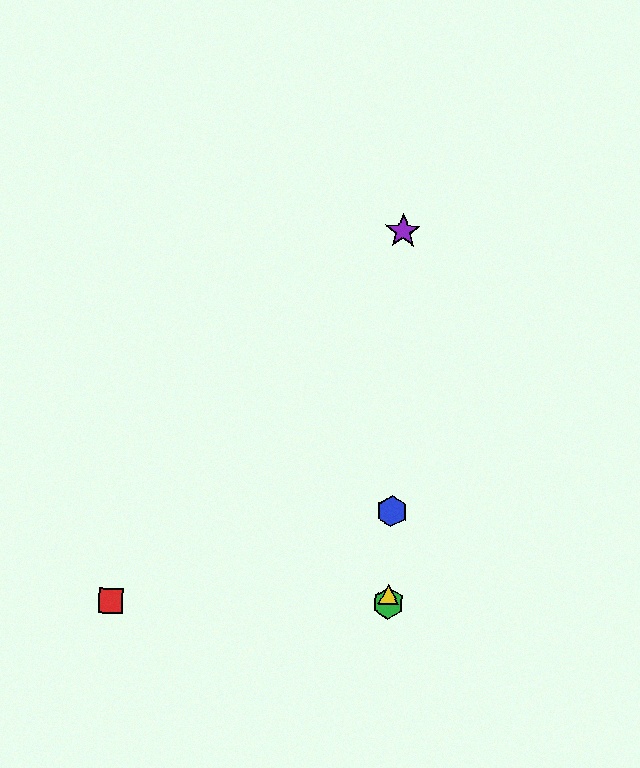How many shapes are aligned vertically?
4 shapes (the blue hexagon, the green hexagon, the yellow triangle, the purple star) are aligned vertically.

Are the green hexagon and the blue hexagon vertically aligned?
Yes, both are at x≈388.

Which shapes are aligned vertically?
The blue hexagon, the green hexagon, the yellow triangle, the purple star are aligned vertically.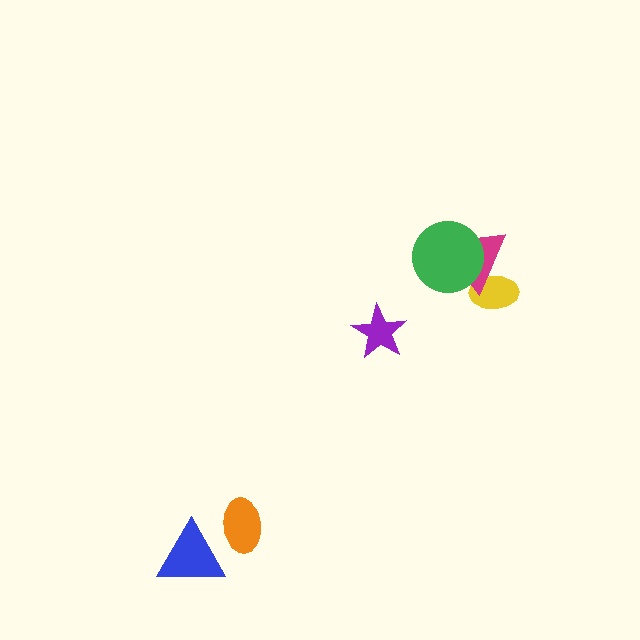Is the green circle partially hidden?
No, no other shape covers it.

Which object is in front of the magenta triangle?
The green circle is in front of the magenta triangle.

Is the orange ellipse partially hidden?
Yes, it is partially covered by another shape.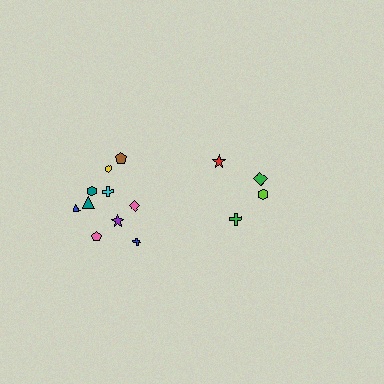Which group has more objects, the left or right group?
The left group.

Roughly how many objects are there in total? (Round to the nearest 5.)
Roughly 15 objects in total.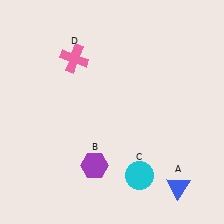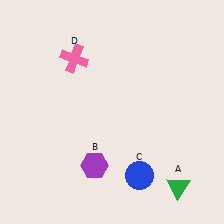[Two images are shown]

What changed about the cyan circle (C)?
In Image 1, C is cyan. In Image 2, it changed to blue.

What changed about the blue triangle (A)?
In Image 1, A is blue. In Image 2, it changed to green.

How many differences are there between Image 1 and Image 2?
There are 2 differences between the two images.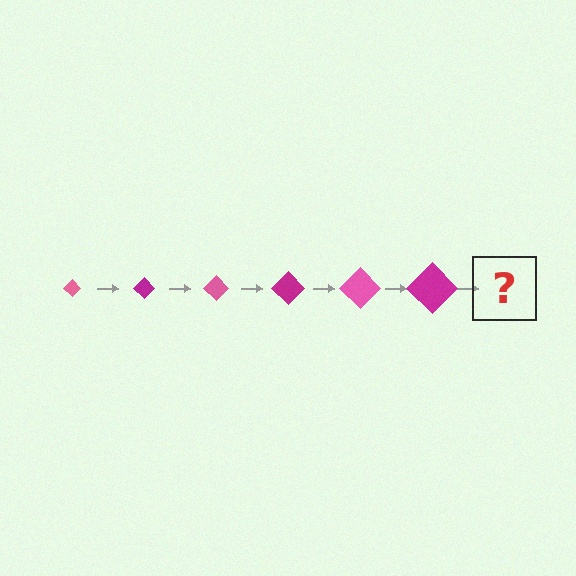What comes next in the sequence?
The next element should be a pink diamond, larger than the previous one.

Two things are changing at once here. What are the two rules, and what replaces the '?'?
The two rules are that the diamond grows larger each step and the color cycles through pink and magenta. The '?' should be a pink diamond, larger than the previous one.